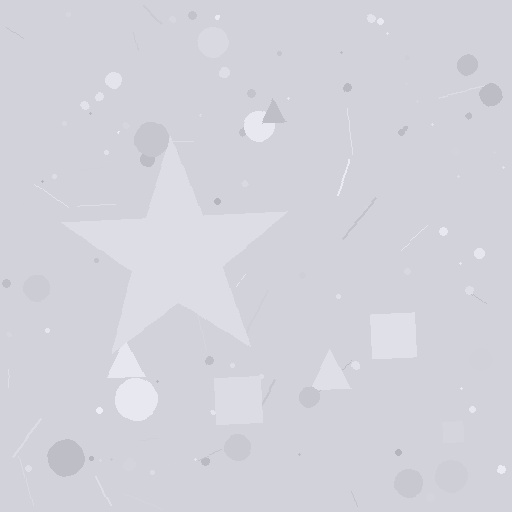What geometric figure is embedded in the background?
A star is embedded in the background.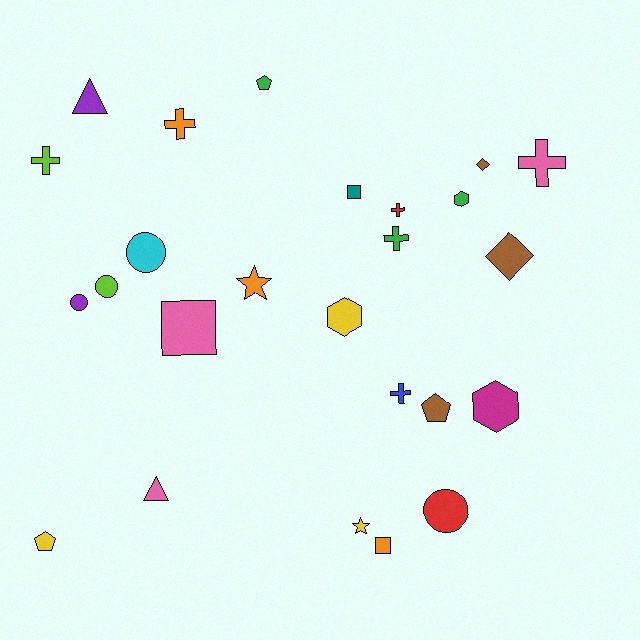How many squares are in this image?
There are 3 squares.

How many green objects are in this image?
There are 3 green objects.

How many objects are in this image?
There are 25 objects.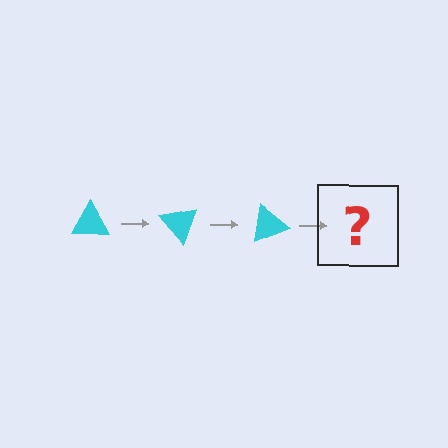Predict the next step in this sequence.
The next step is a cyan triangle rotated 150 degrees.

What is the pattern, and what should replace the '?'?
The pattern is that the triangle rotates 50 degrees each step. The '?' should be a cyan triangle rotated 150 degrees.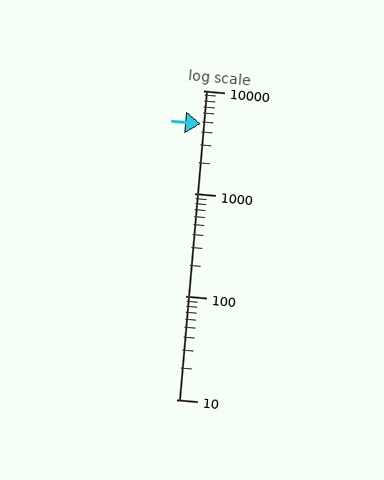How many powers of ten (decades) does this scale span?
The scale spans 3 decades, from 10 to 10000.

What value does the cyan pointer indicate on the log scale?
The pointer indicates approximately 4700.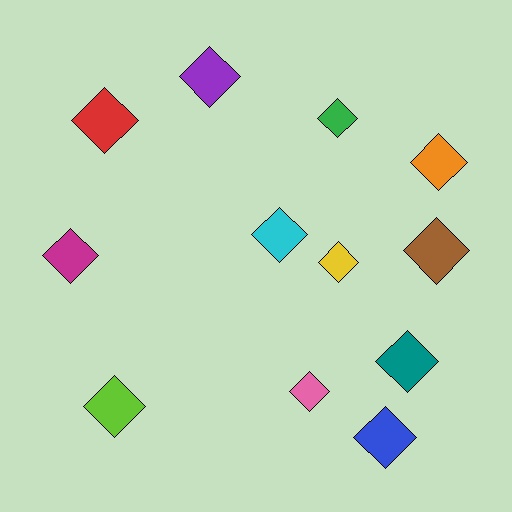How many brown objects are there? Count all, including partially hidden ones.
There is 1 brown object.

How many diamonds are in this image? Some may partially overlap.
There are 12 diamonds.